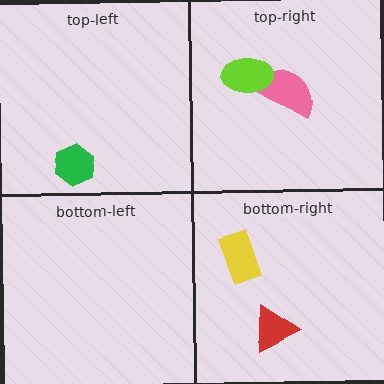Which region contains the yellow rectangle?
The bottom-right region.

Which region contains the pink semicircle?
The top-right region.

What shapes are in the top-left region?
The green hexagon.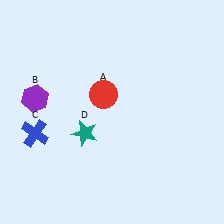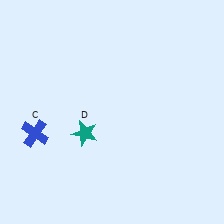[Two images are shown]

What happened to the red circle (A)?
The red circle (A) was removed in Image 2. It was in the top-left area of Image 1.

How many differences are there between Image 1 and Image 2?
There are 2 differences between the two images.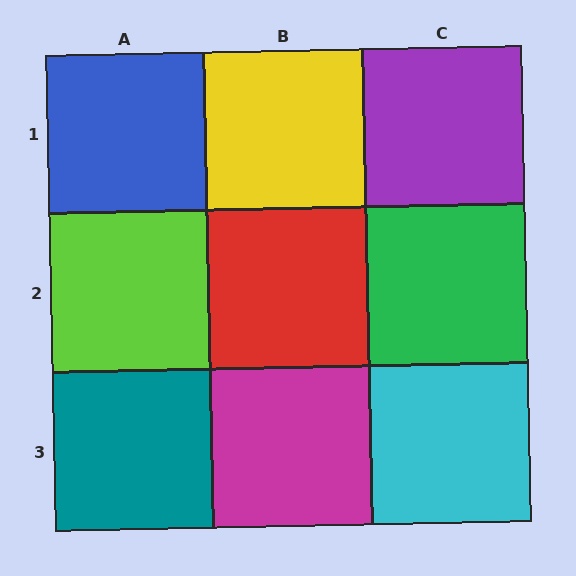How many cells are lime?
1 cell is lime.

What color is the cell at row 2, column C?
Green.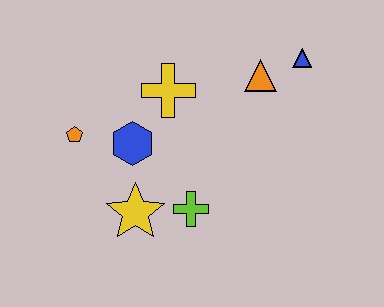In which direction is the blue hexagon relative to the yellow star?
The blue hexagon is above the yellow star.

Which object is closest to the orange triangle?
The blue triangle is closest to the orange triangle.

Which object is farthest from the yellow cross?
The blue triangle is farthest from the yellow cross.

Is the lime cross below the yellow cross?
Yes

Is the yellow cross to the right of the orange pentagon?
Yes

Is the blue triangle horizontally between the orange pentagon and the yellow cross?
No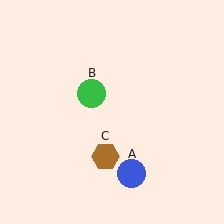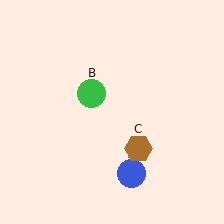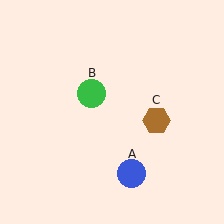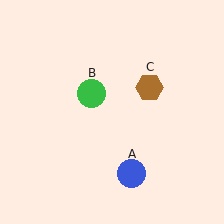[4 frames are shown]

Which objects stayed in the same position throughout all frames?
Blue circle (object A) and green circle (object B) remained stationary.